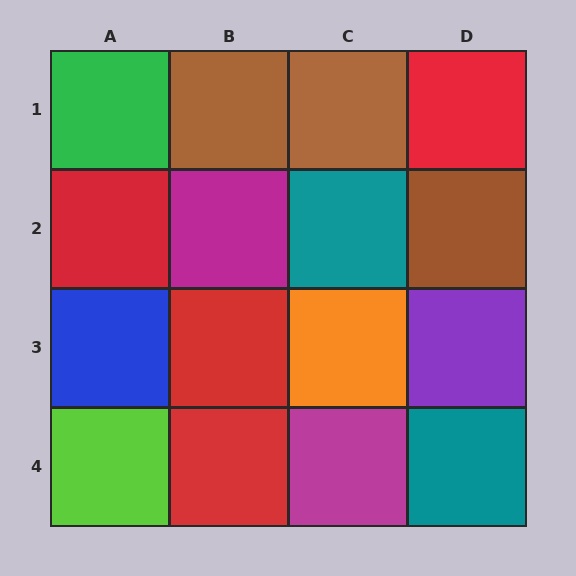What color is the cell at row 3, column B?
Red.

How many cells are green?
1 cell is green.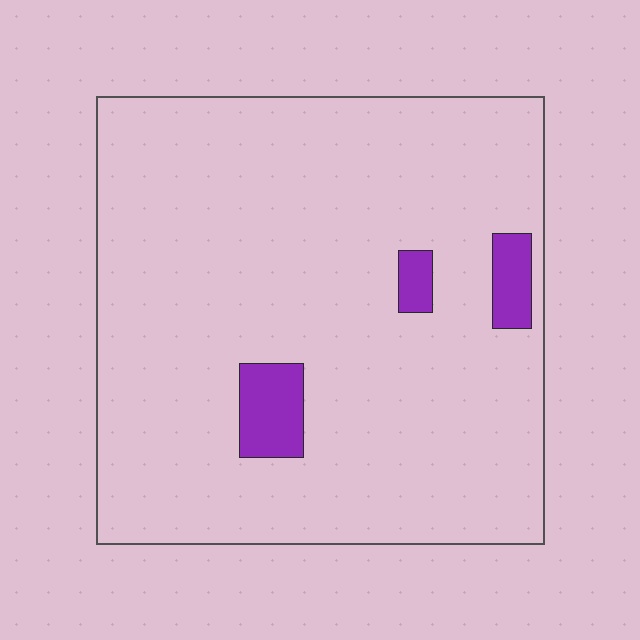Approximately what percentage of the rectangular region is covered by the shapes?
Approximately 5%.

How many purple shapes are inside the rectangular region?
3.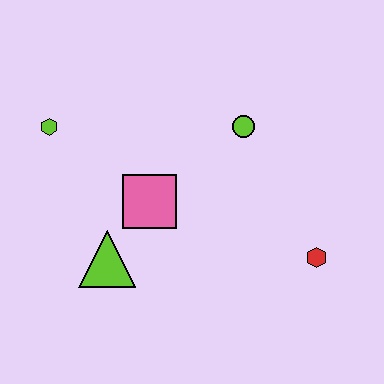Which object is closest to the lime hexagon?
The pink square is closest to the lime hexagon.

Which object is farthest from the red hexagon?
The lime hexagon is farthest from the red hexagon.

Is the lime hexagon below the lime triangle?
No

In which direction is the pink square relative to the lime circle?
The pink square is to the left of the lime circle.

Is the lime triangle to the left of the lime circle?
Yes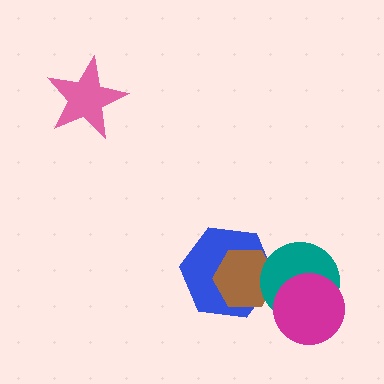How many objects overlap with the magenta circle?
1 object overlaps with the magenta circle.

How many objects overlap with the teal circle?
3 objects overlap with the teal circle.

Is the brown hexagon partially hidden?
Yes, it is partially covered by another shape.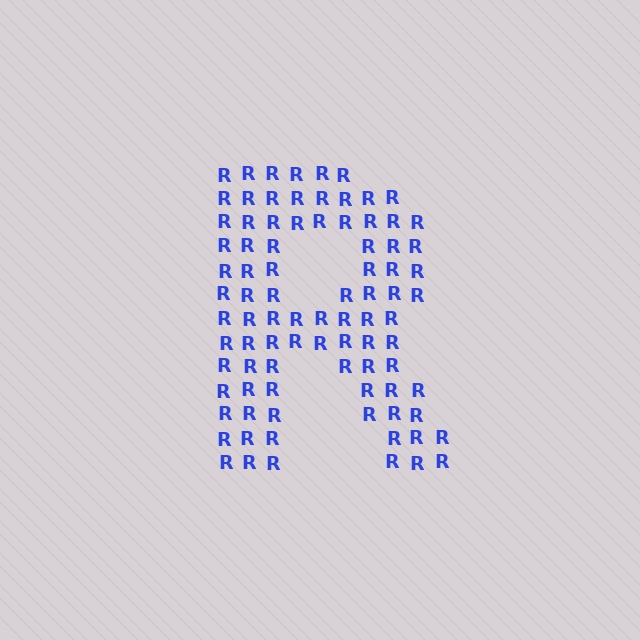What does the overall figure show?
The overall figure shows the letter R.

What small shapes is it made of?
It is made of small letter R's.